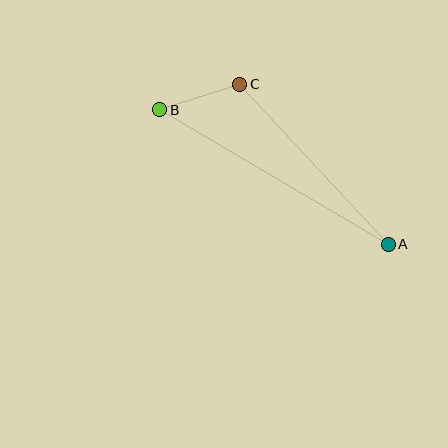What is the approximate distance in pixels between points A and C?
The distance between A and C is approximately 218 pixels.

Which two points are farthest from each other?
Points A and B are farthest from each other.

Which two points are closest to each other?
Points B and C are closest to each other.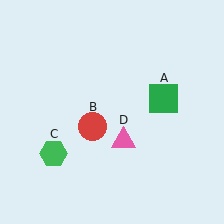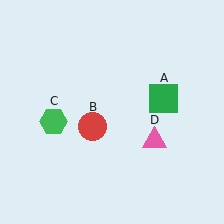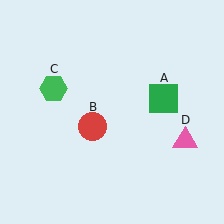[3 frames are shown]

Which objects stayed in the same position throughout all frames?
Green square (object A) and red circle (object B) remained stationary.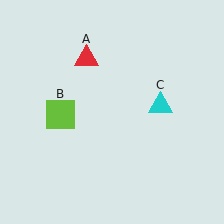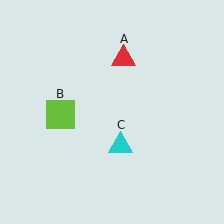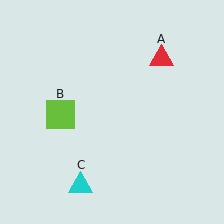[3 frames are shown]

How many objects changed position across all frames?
2 objects changed position: red triangle (object A), cyan triangle (object C).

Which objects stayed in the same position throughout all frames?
Lime square (object B) remained stationary.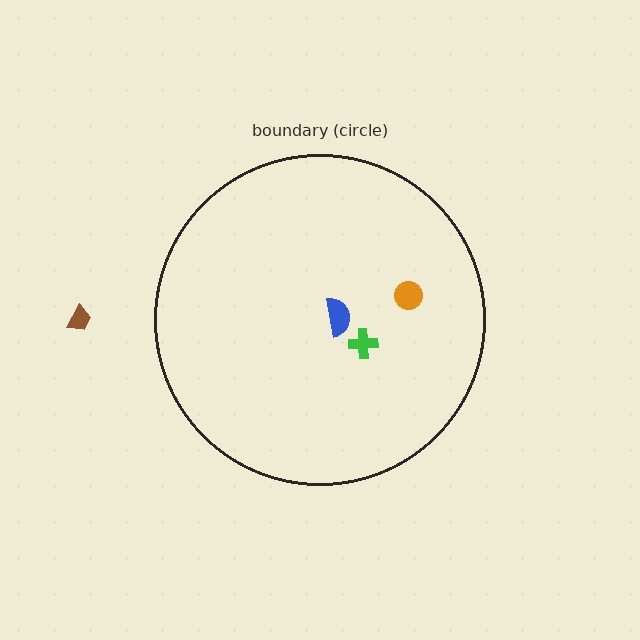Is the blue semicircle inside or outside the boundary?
Inside.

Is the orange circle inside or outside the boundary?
Inside.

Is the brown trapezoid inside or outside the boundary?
Outside.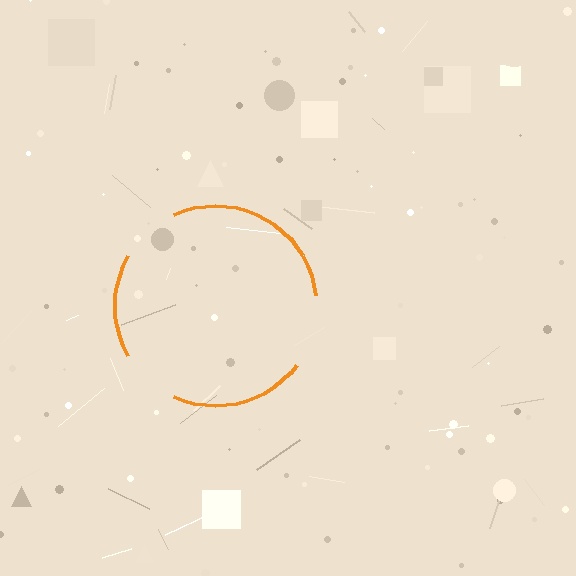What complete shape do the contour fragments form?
The contour fragments form a circle.